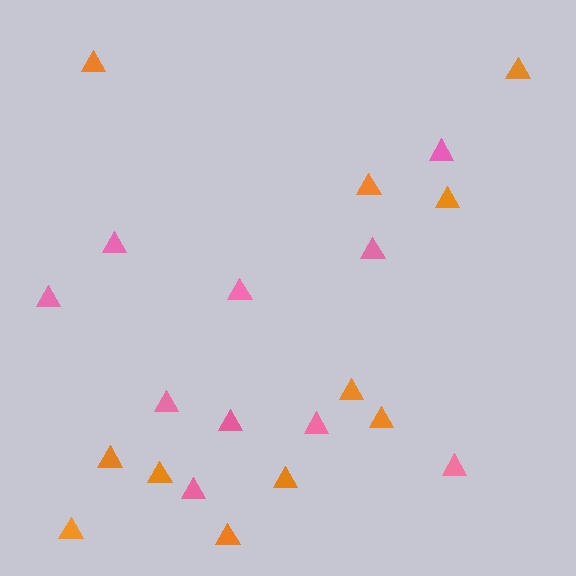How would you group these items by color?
There are 2 groups: one group of pink triangles (10) and one group of orange triangles (11).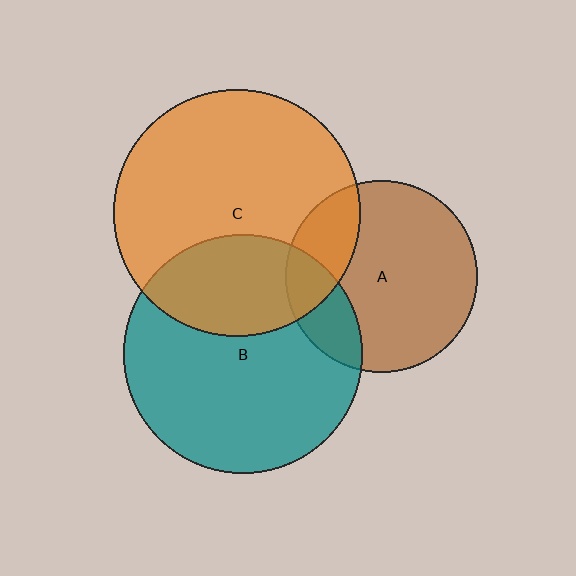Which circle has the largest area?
Circle C (orange).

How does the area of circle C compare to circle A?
Approximately 1.7 times.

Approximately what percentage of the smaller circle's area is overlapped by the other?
Approximately 20%.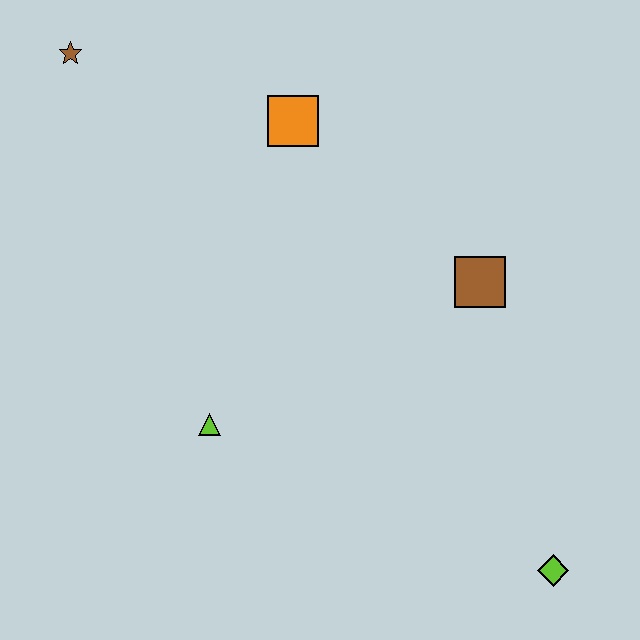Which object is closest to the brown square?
The orange square is closest to the brown square.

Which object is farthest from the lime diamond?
The brown star is farthest from the lime diamond.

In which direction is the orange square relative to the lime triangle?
The orange square is above the lime triangle.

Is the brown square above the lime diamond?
Yes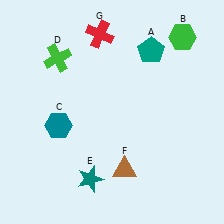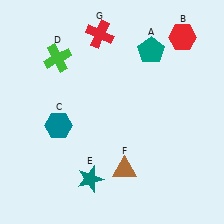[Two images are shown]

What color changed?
The hexagon (B) changed from green in Image 1 to red in Image 2.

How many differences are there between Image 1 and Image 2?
There is 1 difference between the two images.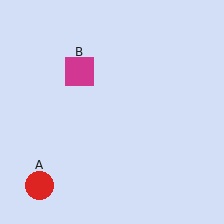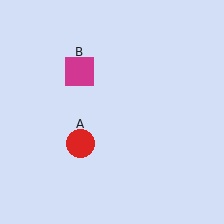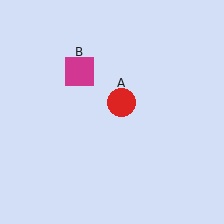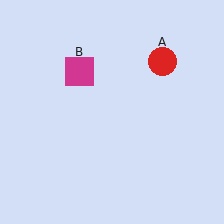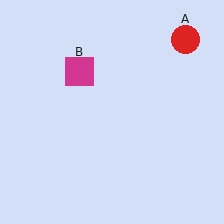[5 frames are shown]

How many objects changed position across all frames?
1 object changed position: red circle (object A).